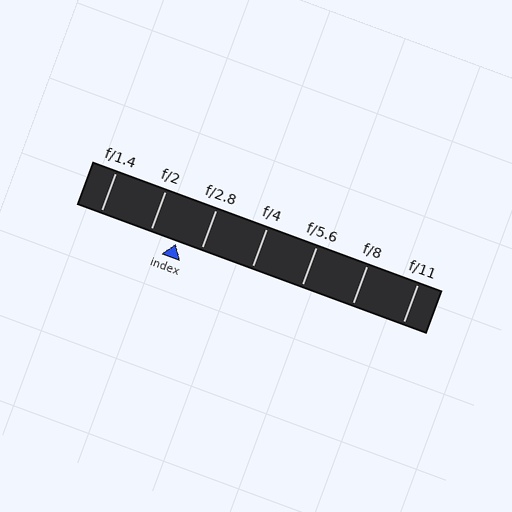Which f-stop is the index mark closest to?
The index mark is closest to f/2.8.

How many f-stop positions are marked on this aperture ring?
There are 7 f-stop positions marked.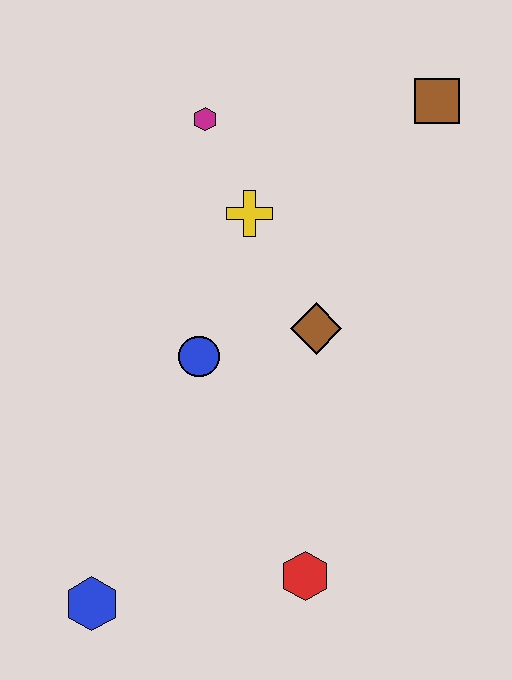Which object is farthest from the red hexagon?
The brown square is farthest from the red hexagon.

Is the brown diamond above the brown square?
No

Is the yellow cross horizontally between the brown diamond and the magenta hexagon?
Yes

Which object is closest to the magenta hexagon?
The yellow cross is closest to the magenta hexagon.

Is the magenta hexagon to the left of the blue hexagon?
No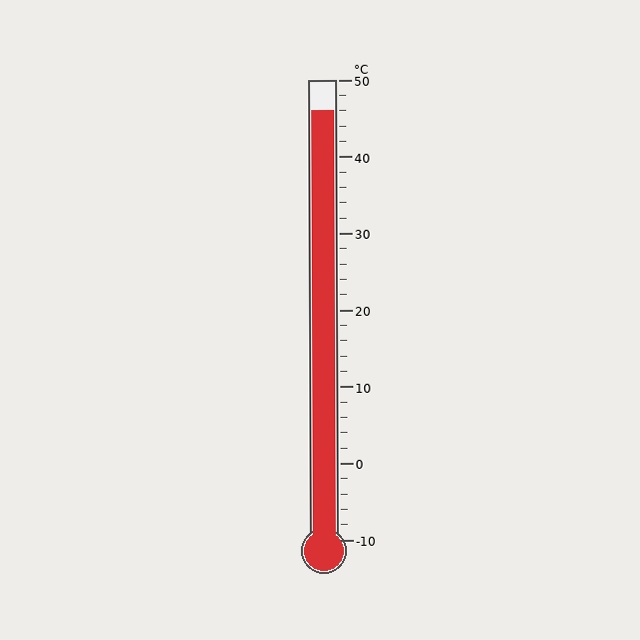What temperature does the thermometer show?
The thermometer shows approximately 46°C.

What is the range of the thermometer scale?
The thermometer scale ranges from -10°C to 50°C.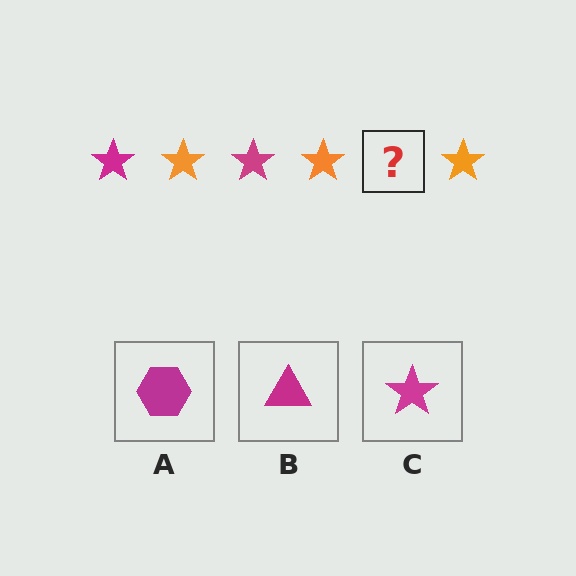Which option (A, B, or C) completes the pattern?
C.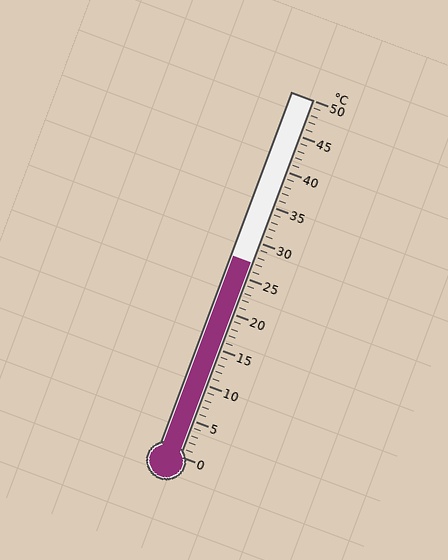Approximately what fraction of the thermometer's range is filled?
The thermometer is filled to approximately 55% of its range.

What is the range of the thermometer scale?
The thermometer scale ranges from 0°C to 50°C.